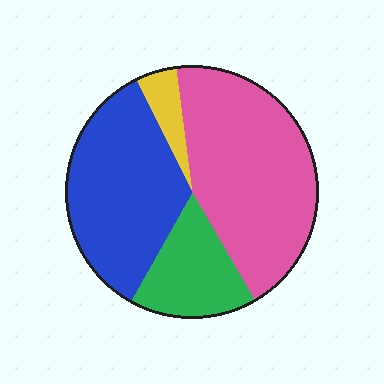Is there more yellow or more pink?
Pink.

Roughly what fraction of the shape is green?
Green covers around 15% of the shape.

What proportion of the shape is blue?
Blue takes up about one third (1/3) of the shape.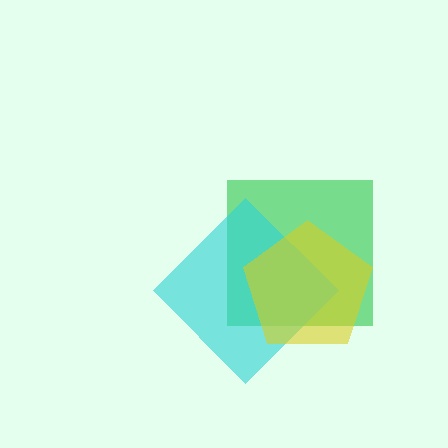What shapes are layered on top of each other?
The layered shapes are: a green square, a cyan diamond, a yellow pentagon.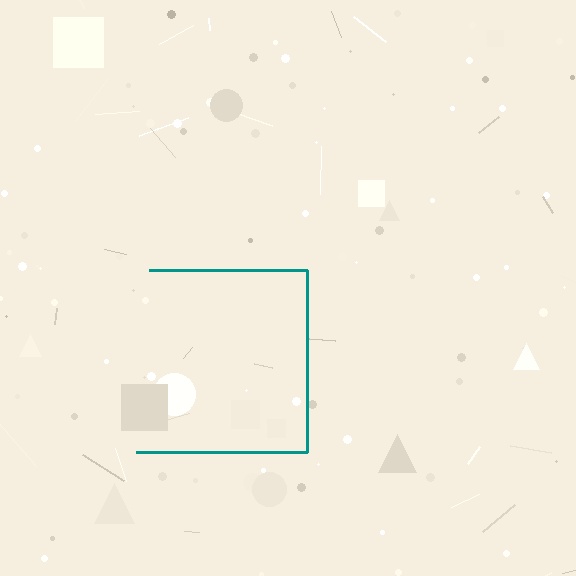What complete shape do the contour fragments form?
The contour fragments form a square.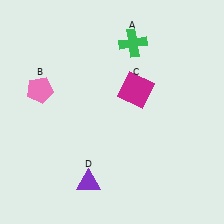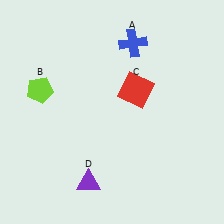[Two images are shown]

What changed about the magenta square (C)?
In Image 1, C is magenta. In Image 2, it changed to red.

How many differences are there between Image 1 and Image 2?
There are 3 differences between the two images.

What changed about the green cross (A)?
In Image 1, A is green. In Image 2, it changed to blue.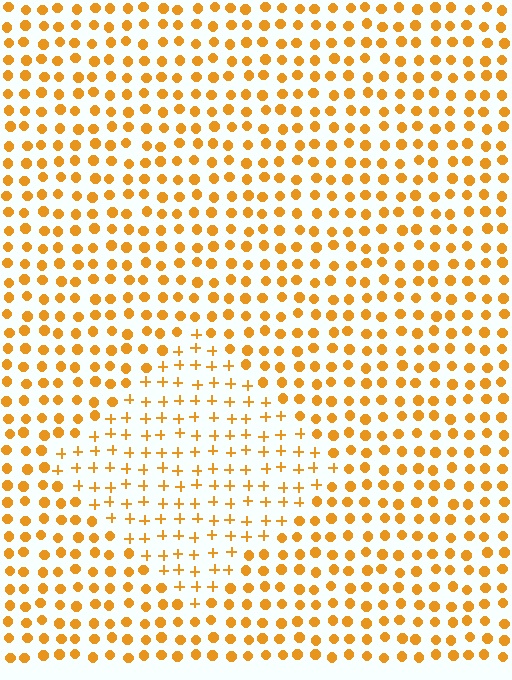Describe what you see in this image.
The image is filled with small orange elements arranged in a uniform grid. A diamond-shaped region contains plus signs, while the surrounding area contains circles. The boundary is defined purely by the change in element shape.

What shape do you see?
I see a diamond.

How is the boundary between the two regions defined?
The boundary is defined by a change in element shape: plus signs inside vs. circles outside. All elements share the same color and spacing.